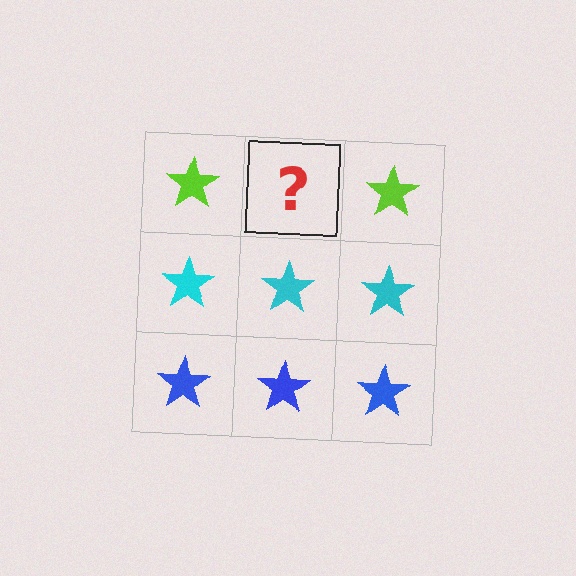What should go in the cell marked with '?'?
The missing cell should contain a lime star.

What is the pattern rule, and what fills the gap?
The rule is that each row has a consistent color. The gap should be filled with a lime star.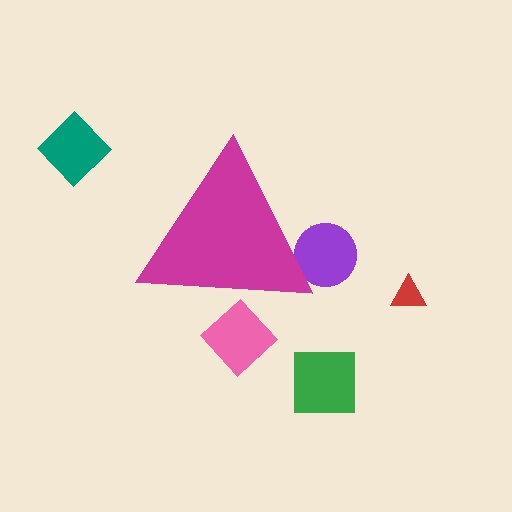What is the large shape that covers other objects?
A magenta triangle.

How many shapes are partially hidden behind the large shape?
3 shapes are partially hidden.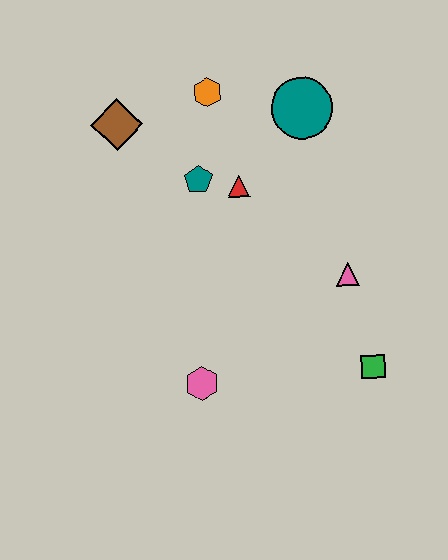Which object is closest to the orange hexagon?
The teal pentagon is closest to the orange hexagon.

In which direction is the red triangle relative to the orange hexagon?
The red triangle is below the orange hexagon.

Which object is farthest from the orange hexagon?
The green square is farthest from the orange hexagon.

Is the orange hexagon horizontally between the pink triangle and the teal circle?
No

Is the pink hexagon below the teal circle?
Yes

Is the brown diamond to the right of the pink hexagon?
No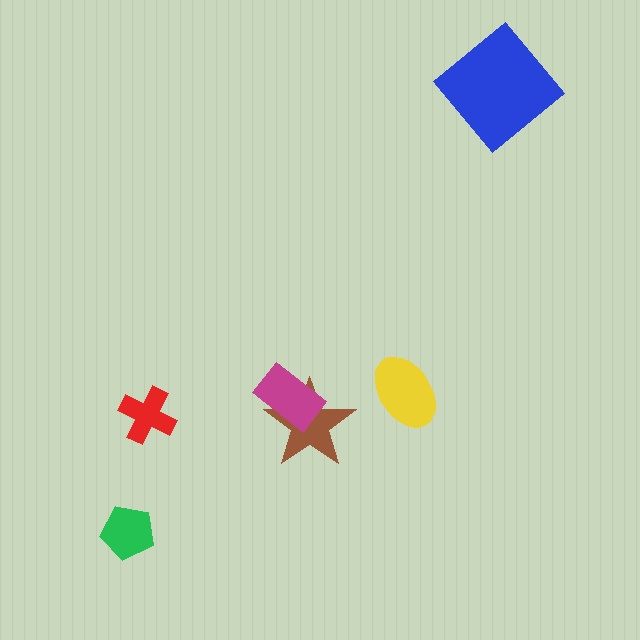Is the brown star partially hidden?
Yes, it is partially covered by another shape.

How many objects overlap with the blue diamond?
0 objects overlap with the blue diamond.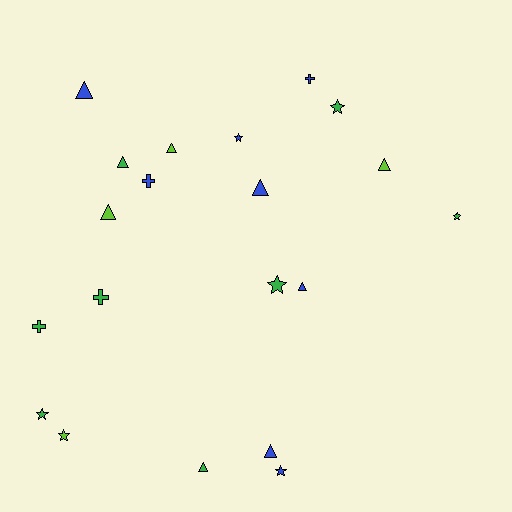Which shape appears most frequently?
Triangle, with 9 objects.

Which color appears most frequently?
Green, with 8 objects.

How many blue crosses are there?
There are 2 blue crosses.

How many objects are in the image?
There are 20 objects.